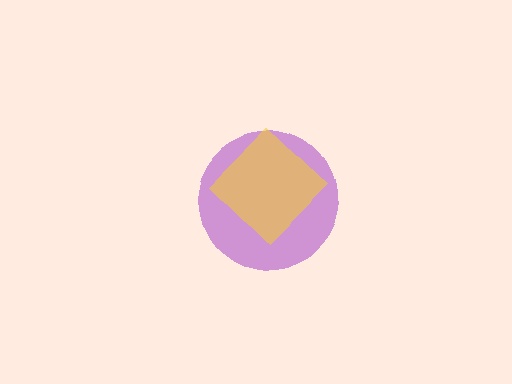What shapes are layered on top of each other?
The layered shapes are: a purple circle, a yellow diamond.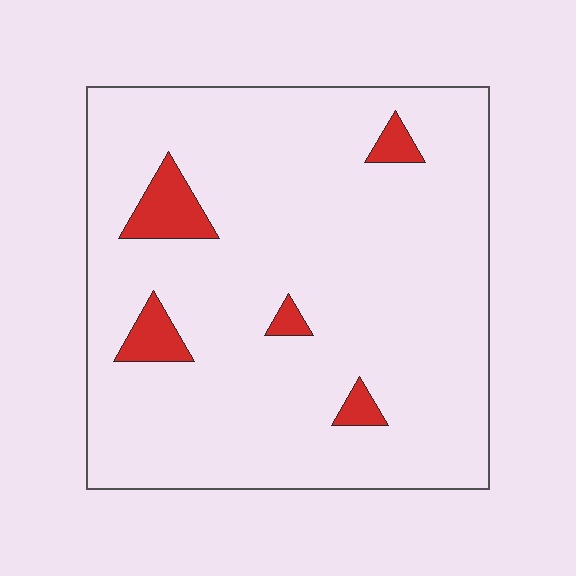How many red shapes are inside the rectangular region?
5.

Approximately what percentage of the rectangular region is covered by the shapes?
Approximately 5%.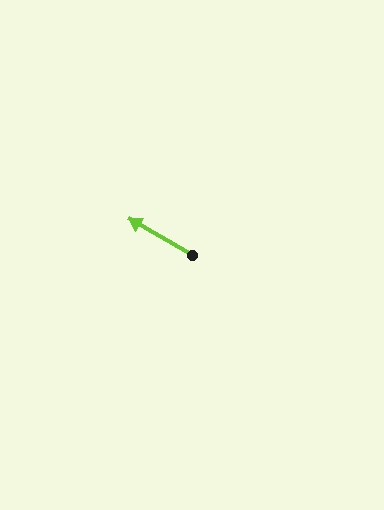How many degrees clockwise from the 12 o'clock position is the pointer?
Approximately 300 degrees.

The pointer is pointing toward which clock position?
Roughly 10 o'clock.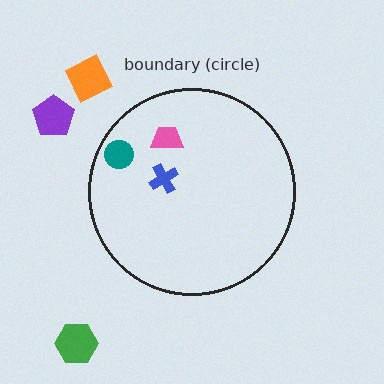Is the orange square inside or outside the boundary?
Outside.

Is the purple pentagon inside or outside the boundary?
Outside.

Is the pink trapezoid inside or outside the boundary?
Inside.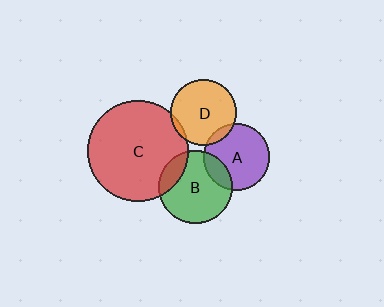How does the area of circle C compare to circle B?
Approximately 1.9 times.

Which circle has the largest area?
Circle C (red).